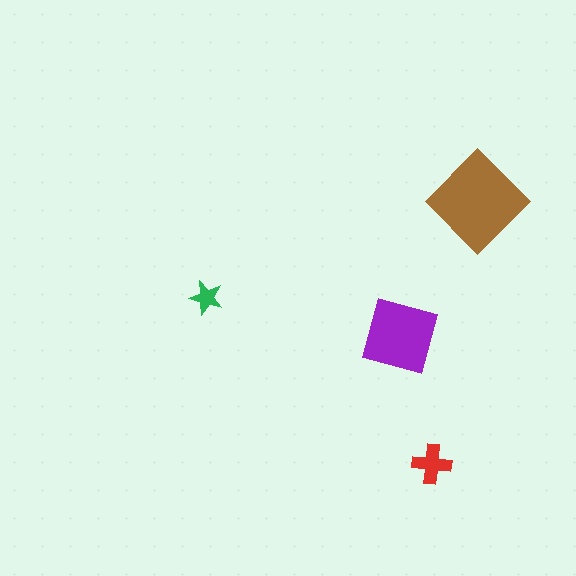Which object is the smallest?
The green star.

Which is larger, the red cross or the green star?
The red cross.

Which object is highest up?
The brown diamond is topmost.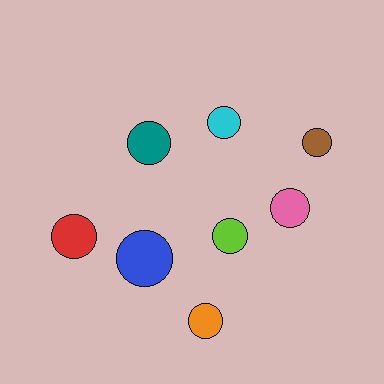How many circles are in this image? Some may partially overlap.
There are 8 circles.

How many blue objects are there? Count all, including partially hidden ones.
There is 1 blue object.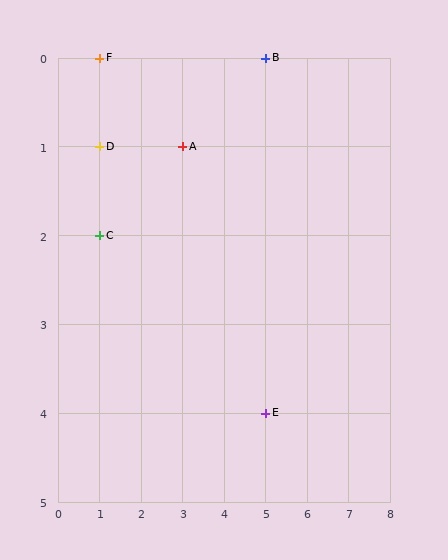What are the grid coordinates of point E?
Point E is at grid coordinates (5, 4).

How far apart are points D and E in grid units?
Points D and E are 4 columns and 3 rows apart (about 5.0 grid units diagonally).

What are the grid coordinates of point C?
Point C is at grid coordinates (1, 2).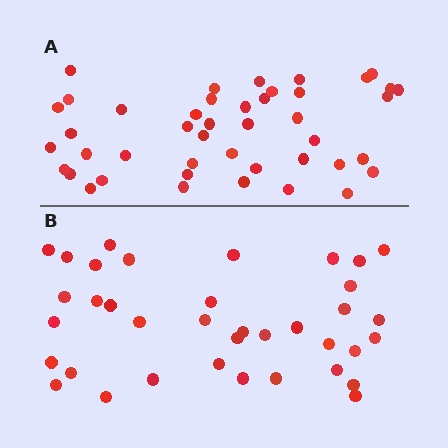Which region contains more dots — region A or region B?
Region A (the top region) has more dots.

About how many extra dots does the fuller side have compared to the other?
Region A has roughly 8 or so more dots than region B.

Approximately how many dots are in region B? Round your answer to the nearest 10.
About 40 dots. (The exact count is 37, which rounds to 40.)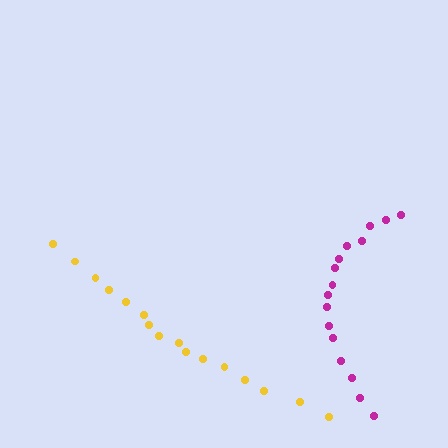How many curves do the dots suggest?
There are 2 distinct paths.